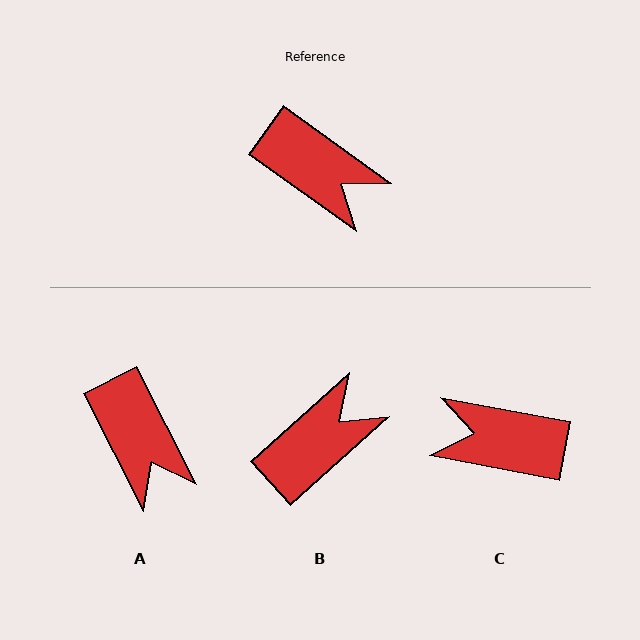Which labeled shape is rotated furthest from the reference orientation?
C, about 155 degrees away.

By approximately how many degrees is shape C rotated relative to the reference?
Approximately 155 degrees clockwise.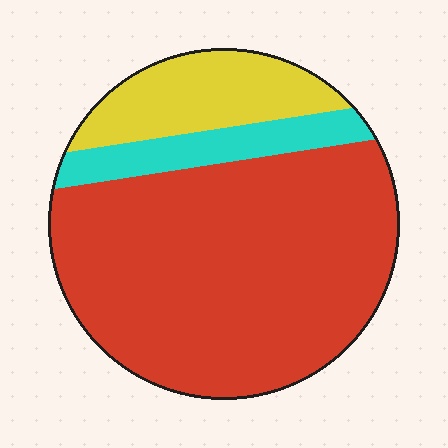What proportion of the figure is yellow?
Yellow takes up between a sixth and a third of the figure.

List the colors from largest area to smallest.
From largest to smallest: red, yellow, cyan.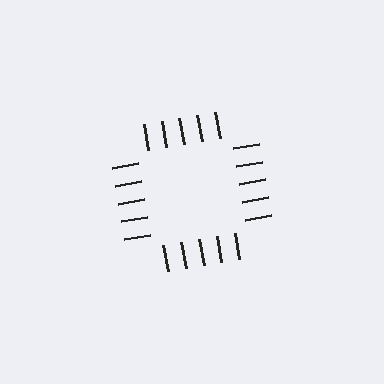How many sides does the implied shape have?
4 sides — the line-ends trace a square.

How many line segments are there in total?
20 — 5 along each of the 4 edges.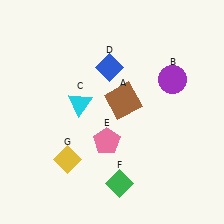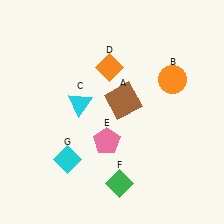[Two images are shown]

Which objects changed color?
B changed from purple to orange. D changed from blue to orange. G changed from yellow to cyan.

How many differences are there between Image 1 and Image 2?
There are 3 differences between the two images.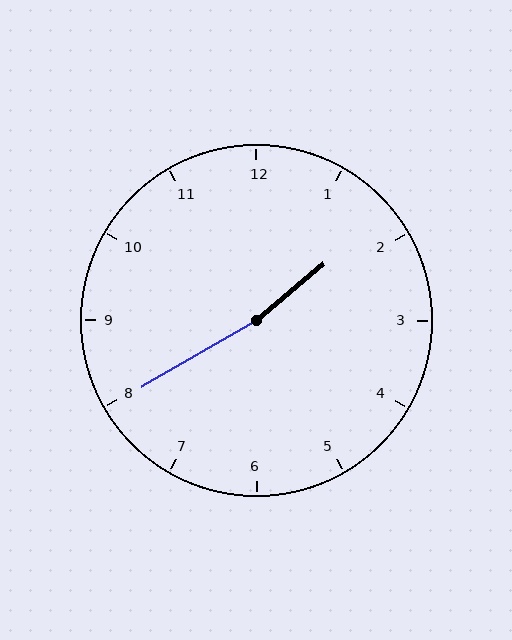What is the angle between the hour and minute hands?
Approximately 170 degrees.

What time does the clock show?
1:40.